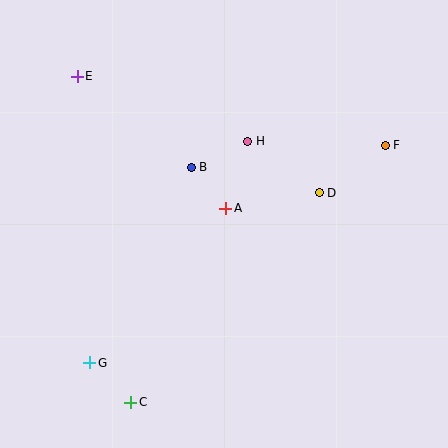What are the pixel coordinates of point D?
Point D is at (319, 193).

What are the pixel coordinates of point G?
Point G is at (90, 363).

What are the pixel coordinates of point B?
Point B is at (191, 167).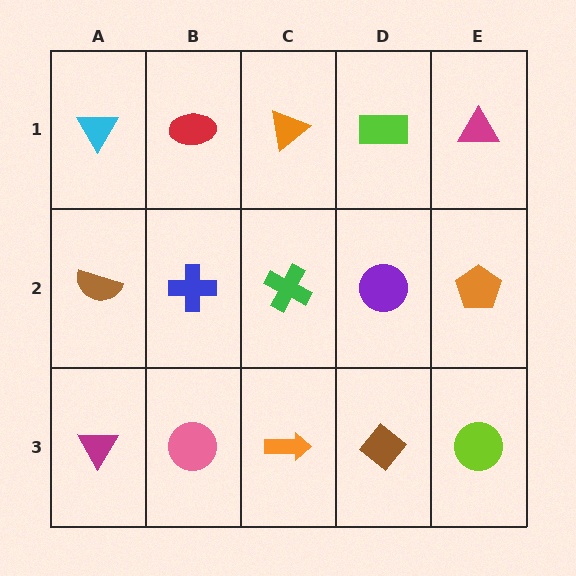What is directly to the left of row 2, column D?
A green cross.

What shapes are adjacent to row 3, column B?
A blue cross (row 2, column B), a magenta triangle (row 3, column A), an orange arrow (row 3, column C).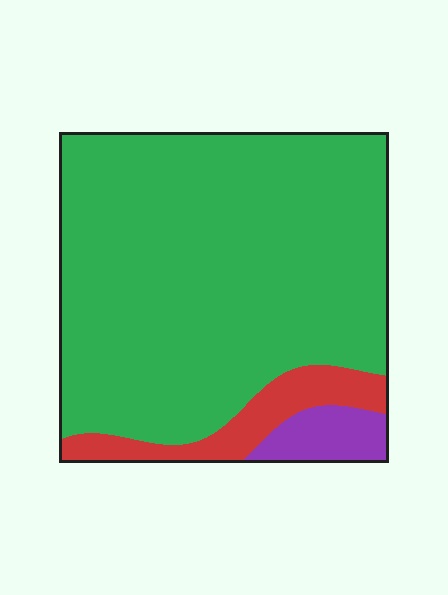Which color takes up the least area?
Purple, at roughly 5%.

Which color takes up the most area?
Green, at roughly 85%.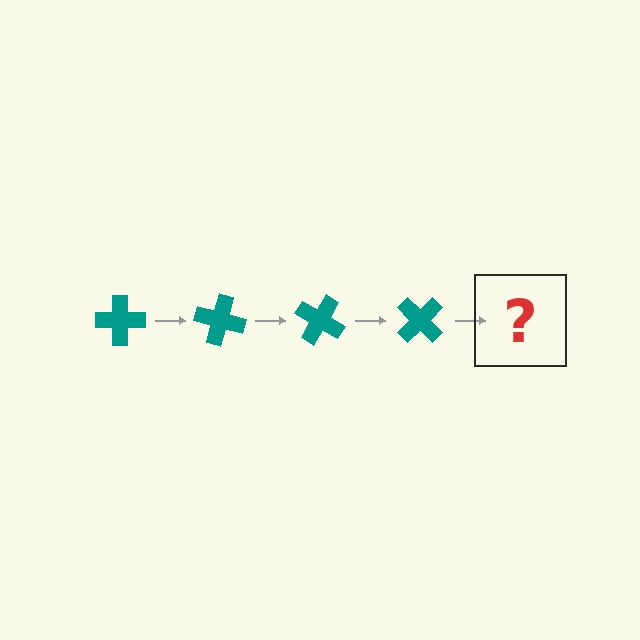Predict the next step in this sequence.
The next step is a teal cross rotated 60 degrees.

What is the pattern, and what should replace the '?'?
The pattern is that the cross rotates 15 degrees each step. The '?' should be a teal cross rotated 60 degrees.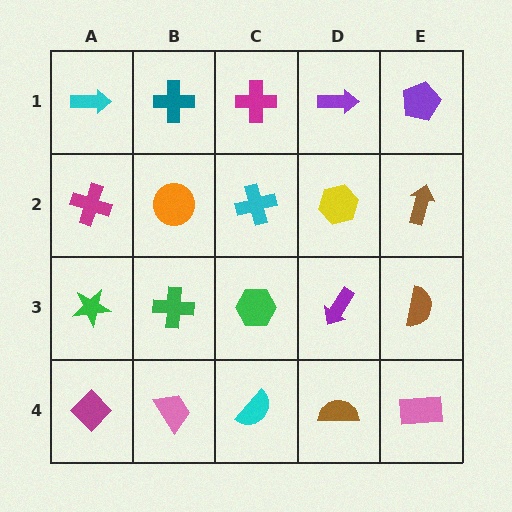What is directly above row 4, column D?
A purple arrow.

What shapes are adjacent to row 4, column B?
A green cross (row 3, column B), a magenta diamond (row 4, column A), a cyan semicircle (row 4, column C).